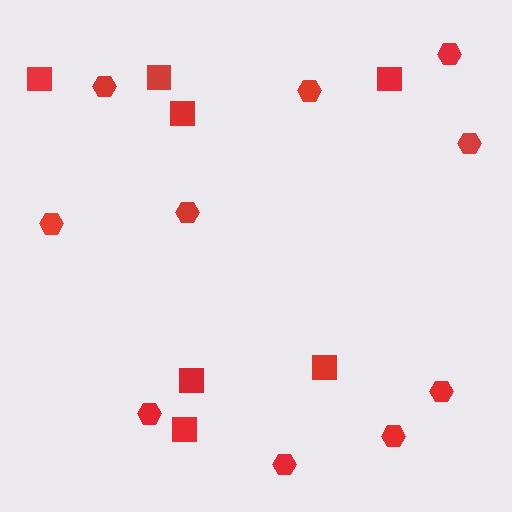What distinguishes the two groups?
There are 2 groups: one group of hexagons (10) and one group of squares (7).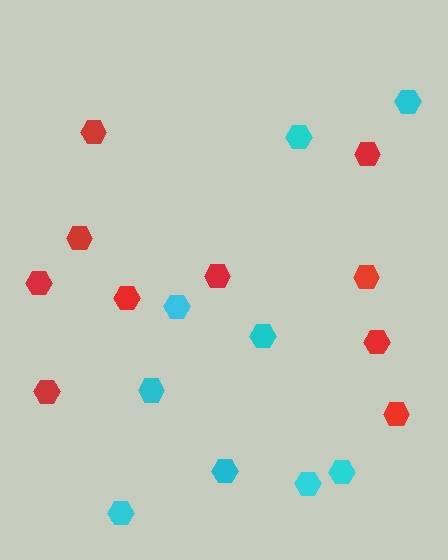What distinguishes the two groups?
There are 2 groups: one group of red hexagons (10) and one group of cyan hexagons (9).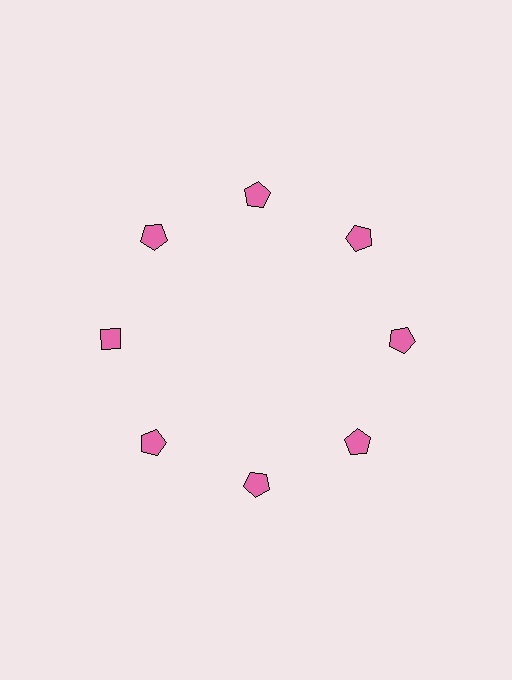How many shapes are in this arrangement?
There are 8 shapes arranged in a ring pattern.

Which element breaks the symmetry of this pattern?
The pink diamond at roughly the 9 o'clock position breaks the symmetry. All other shapes are pink pentagons.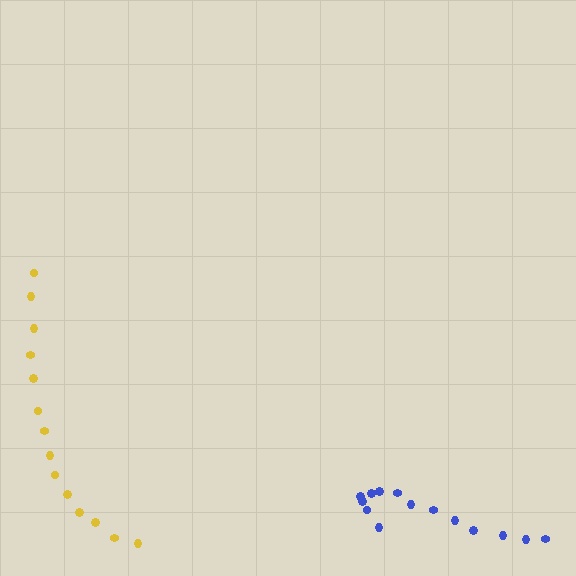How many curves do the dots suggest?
There are 2 distinct paths.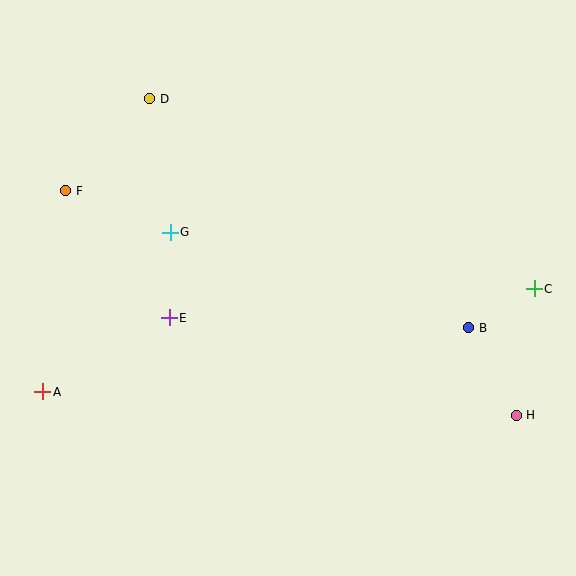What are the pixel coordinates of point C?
Point C is at (534, 289).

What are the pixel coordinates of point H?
Point H is at (516, 415).